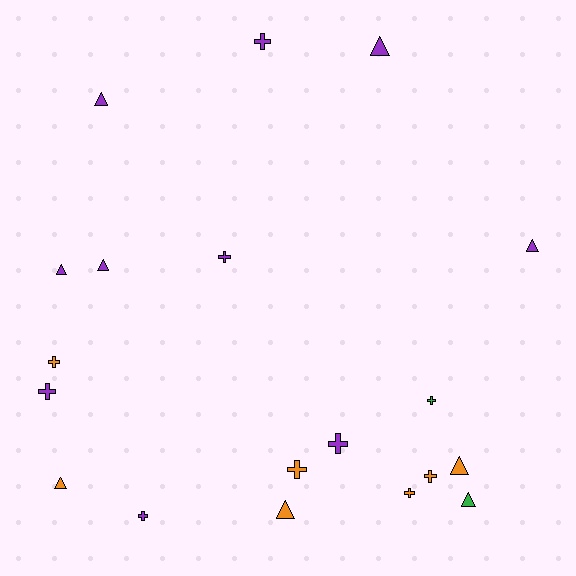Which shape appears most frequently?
Cross, with 10 objects.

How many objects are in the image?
There are 19 objects.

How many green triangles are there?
There is 1 green triangle.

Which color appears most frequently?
Purple, with 10 objects.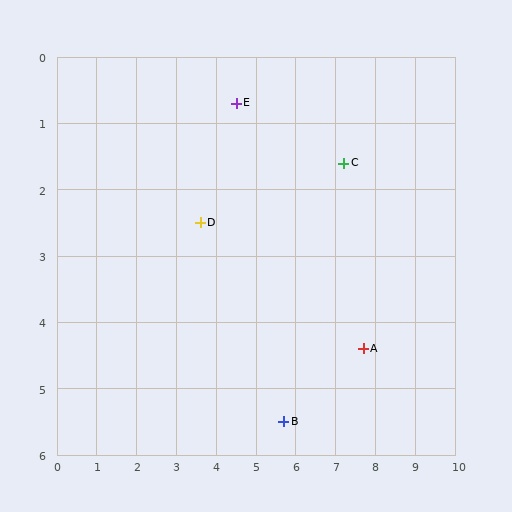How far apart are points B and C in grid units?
Points B and C are about 4.2 grid units apart.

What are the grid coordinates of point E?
Point E is at approximately (4.5, 0.7).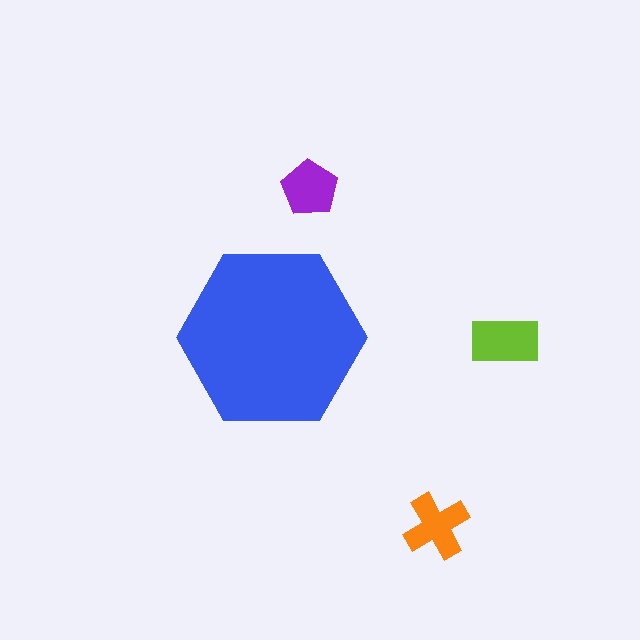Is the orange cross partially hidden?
No, the orange cross is fully visible.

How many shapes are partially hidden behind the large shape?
0 shapes are partially hidden.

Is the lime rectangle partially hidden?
No, the lime rectangle is fully visible.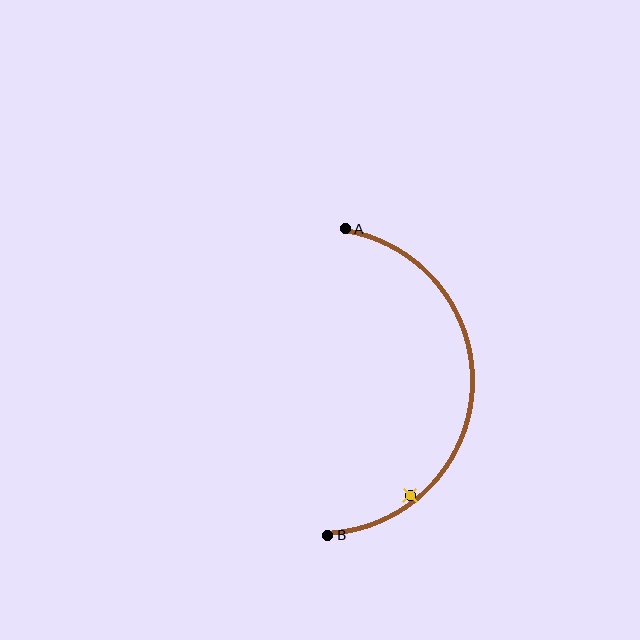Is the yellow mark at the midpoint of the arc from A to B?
No — the yellow mark does not lie on the arc at all. It sits slightly inside the curve.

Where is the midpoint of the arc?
The arc midpoint is the point on the curve farthest from the straight line joining A and B. It sits to the right of that line.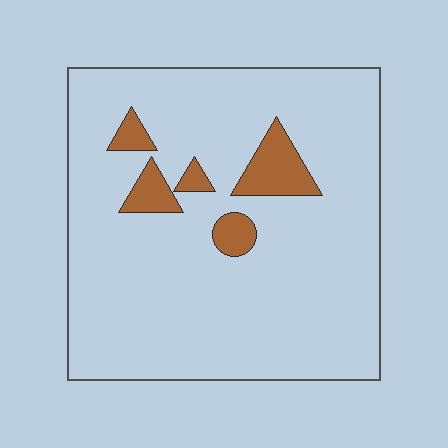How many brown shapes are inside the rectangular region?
5.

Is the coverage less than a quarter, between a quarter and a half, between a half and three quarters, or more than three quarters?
Less than a quarter.